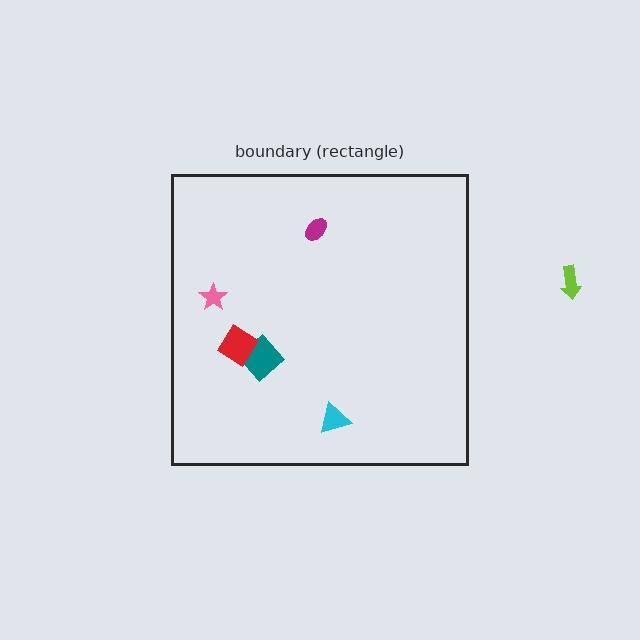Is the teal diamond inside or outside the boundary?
Inside.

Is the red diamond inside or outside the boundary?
Inside.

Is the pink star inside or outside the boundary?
Inside.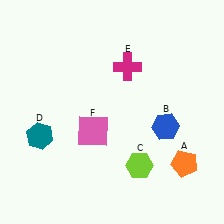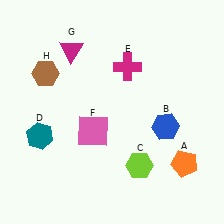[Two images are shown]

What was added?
A magenta triangle (G), a brown hexagon (H) were added in Image 2.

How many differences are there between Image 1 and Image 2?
There are 2 differences between the two images.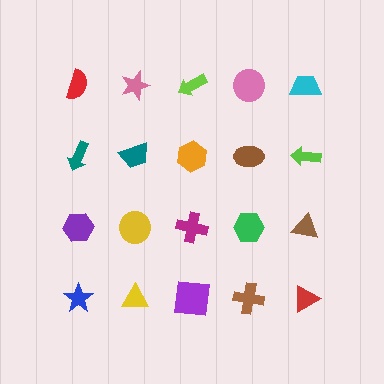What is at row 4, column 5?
A red triangle.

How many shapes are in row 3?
5 shapes.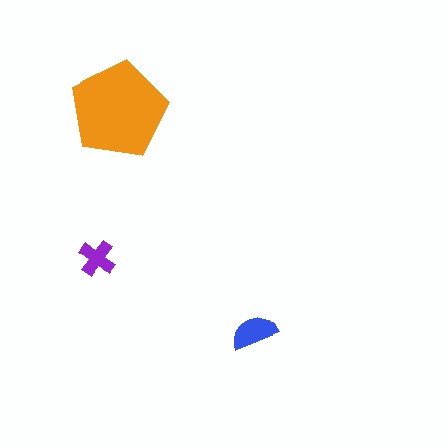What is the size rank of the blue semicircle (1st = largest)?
2nd.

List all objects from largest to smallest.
The orange pentagon, the blue semicircle, the purple cross.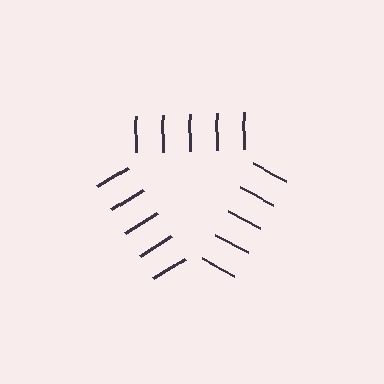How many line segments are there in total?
15 — 5 along each of the 3 edges.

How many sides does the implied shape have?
3 sides — the line-ends trace a triangle.